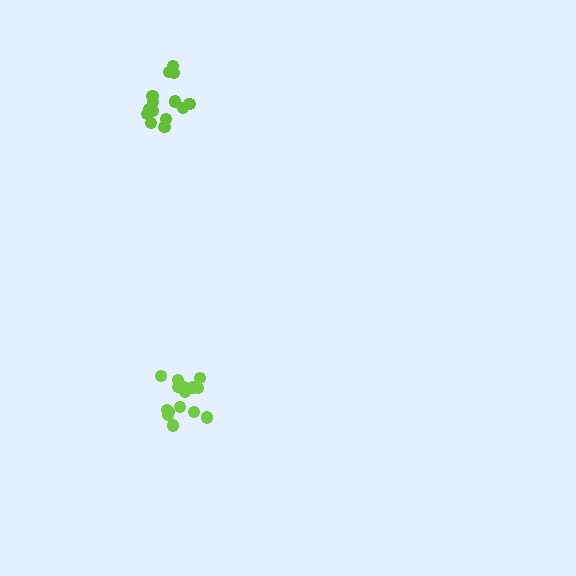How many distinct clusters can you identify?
There are 2 distinct clusters.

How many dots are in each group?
Group 1: 14 dots, Group 2: 15 dots (29 total).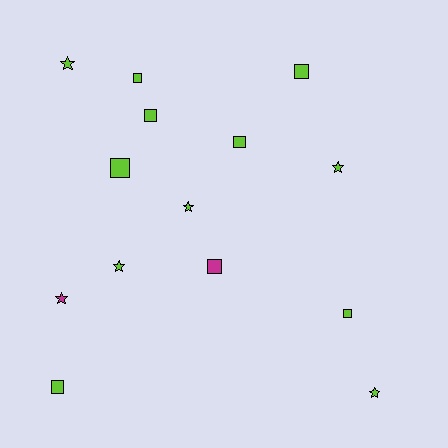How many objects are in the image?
There are 14 objects.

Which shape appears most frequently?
Square, with 8 objects.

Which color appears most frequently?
Lime, with 12 objects.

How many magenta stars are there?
There is 1 magenta star.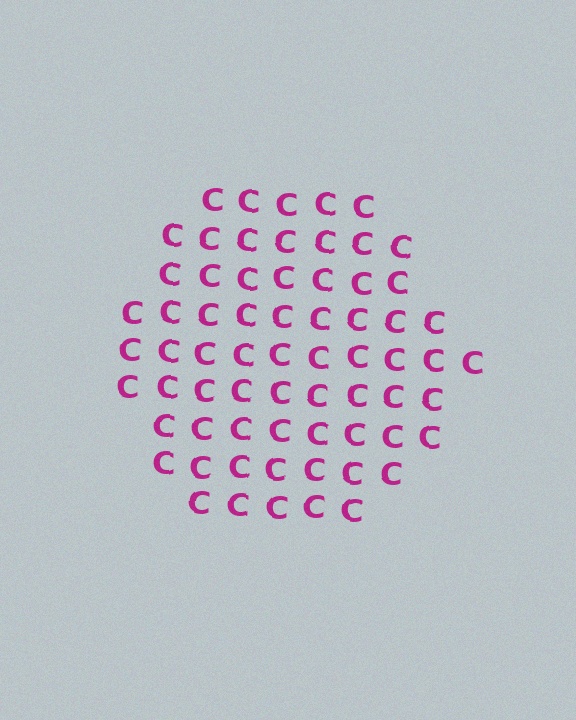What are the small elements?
The small elements are letter C's.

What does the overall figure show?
The overall figure shows a hexagon.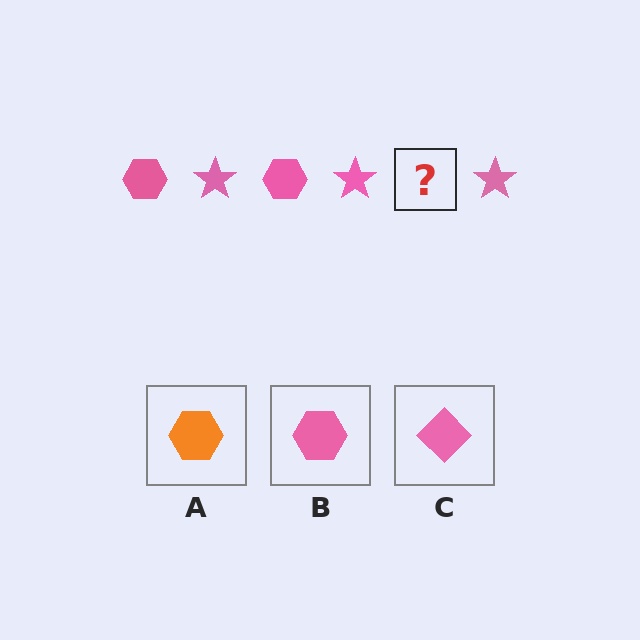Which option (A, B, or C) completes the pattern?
B.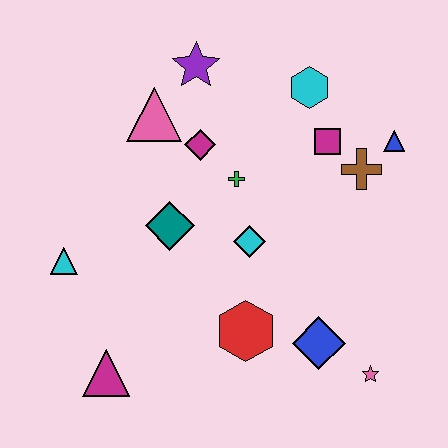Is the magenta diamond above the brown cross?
Yes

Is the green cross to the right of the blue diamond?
No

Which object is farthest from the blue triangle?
The magenta triangle is farthest from the blue triangle.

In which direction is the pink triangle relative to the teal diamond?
The pink triangle is above the teal diamond.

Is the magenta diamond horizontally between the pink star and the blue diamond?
No